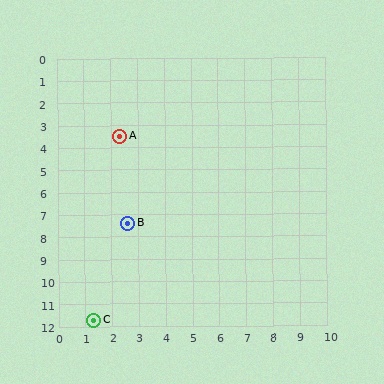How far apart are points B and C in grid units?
Points B and C are about 4.5 grid units apart.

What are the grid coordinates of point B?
Point B is at approximately (2.6, 7.4).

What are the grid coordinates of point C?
Point C is at approximately (1.3, 11.7).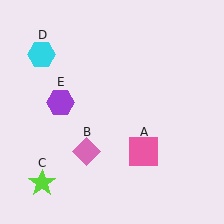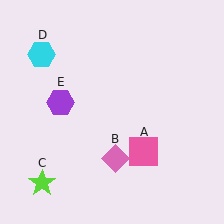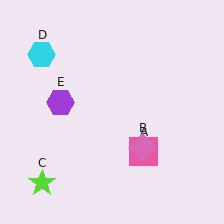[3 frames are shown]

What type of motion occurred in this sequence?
The pink diamond (object B) rotated counterclockwise around the center of the scene.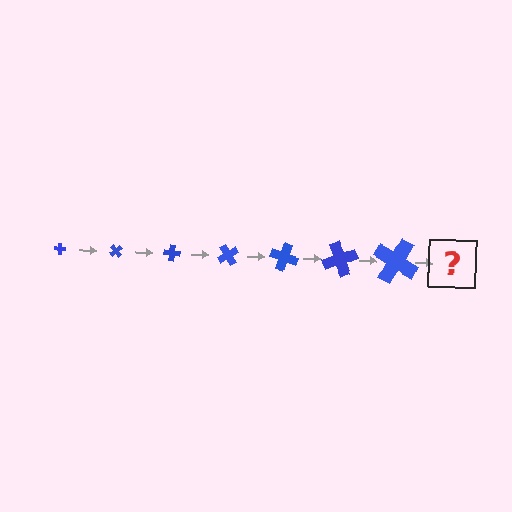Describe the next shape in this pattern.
It should be a cross, larger than the previous one and rotated 350 degrees from the start.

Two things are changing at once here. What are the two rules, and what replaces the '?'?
The two rules are that the cross grows larger each step and it rotates 50 degrees each step. The '?' should be a cross, larger than the previous one and rotated 350 degrees from the start.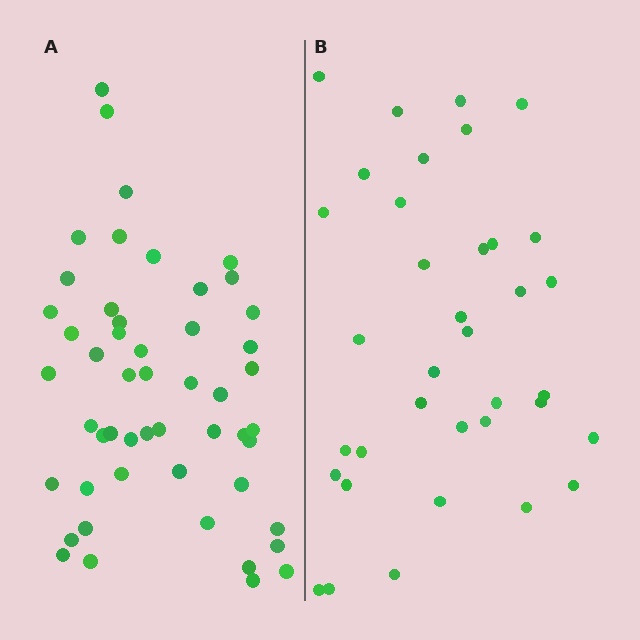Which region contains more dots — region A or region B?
Region A (the left region) has more dots.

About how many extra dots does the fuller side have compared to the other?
Region A has approximately 15 more dots than region B.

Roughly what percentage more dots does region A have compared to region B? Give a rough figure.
About 40% more.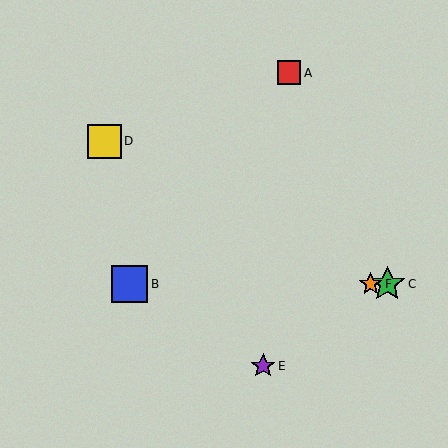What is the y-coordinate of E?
Object E is at y≈366.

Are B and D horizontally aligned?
No, B is at y≈284 and D is at y≈141.